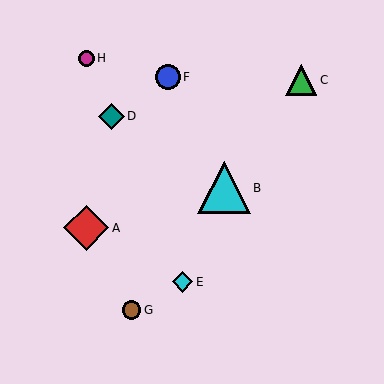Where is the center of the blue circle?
The center of the blue circle is at (168, 77).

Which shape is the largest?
The cyan triangle (labeled B) is the largest.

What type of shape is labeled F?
Shape F is a blue circle.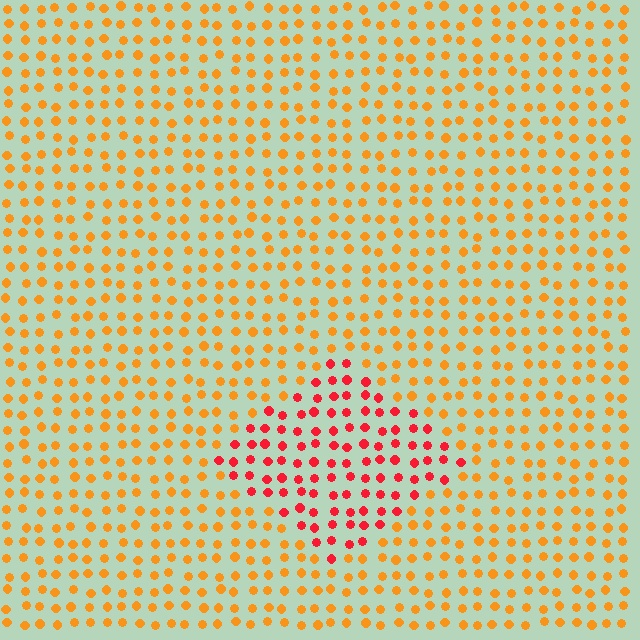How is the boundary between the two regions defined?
The boundary is defined purely by a slight shift in hue (about 40 degrees). Spacing, size, and orientation are identical on both sides.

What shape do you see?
I see a diamond.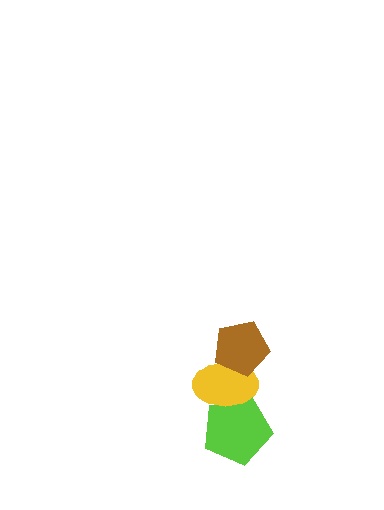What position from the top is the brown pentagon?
The brown pentagon is 1st from the top.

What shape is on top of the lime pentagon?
The yellow ellipse is on top of the lime pentagon.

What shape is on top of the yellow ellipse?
The brown pentagon is on top of the yellow ellipse.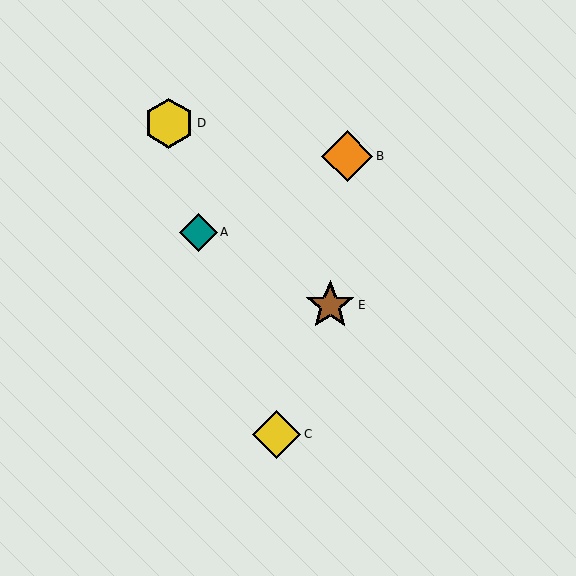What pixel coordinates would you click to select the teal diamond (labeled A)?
Click at (198, 232) to select the teal diamond A.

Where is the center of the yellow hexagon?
The center of the yellow hexagon is at (169, 123).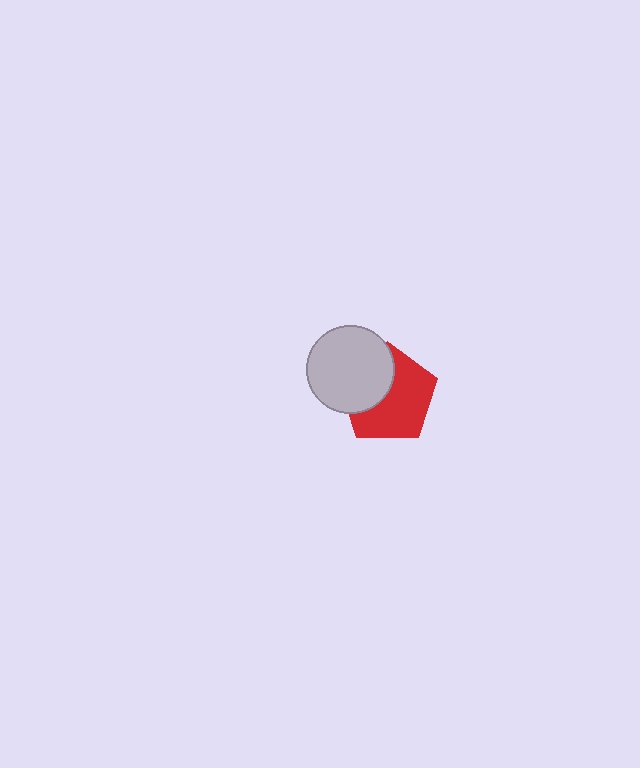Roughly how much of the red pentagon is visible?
About half of it is visible (roughly 62%).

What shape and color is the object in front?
The object in front is a light gray circle.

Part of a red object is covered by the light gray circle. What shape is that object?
It is a pentagon.